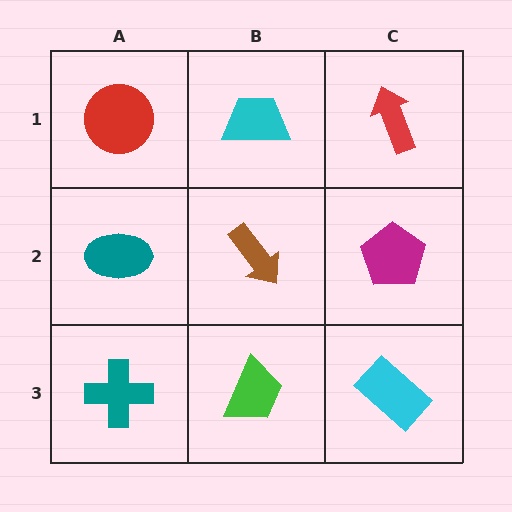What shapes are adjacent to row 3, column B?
A brown arrow (row 2, column B), a teal cross (row 3, column A), a cyan rectangle (row 3, column C).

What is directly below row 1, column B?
A brown arrow.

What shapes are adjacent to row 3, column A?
A teal ellipse (row 2, column A), a green trapezoid (row 3, column B).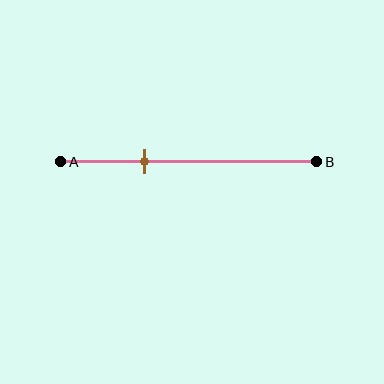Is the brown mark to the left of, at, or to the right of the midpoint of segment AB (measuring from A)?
The brown mark is to the left of the midpoint of segment AB.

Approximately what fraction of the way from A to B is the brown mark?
The brown mark is approximately 35% of the way from A to B.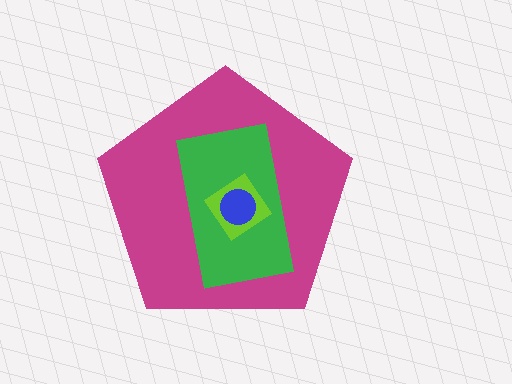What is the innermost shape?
The blue circle.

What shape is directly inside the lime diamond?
The blue circle.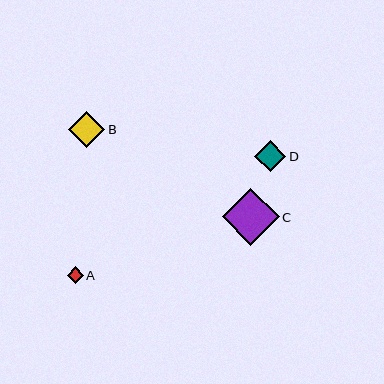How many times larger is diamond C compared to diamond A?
Diamond C is approximately 3.5 times the size of diamond A.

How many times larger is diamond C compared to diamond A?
Diamond C is approximately 3.5 times the size of diamond A.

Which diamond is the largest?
Diamond C is the largest with a size of approximately 57 pixels.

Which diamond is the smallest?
Diamond A is the smallest with a size of approximately 16 pixels.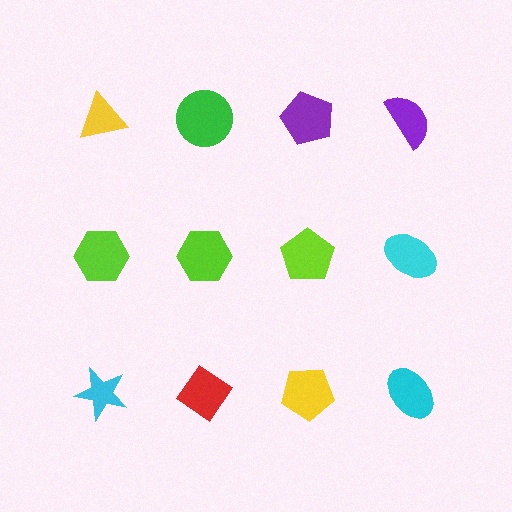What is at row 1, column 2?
A green circle.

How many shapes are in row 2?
4 shapes.